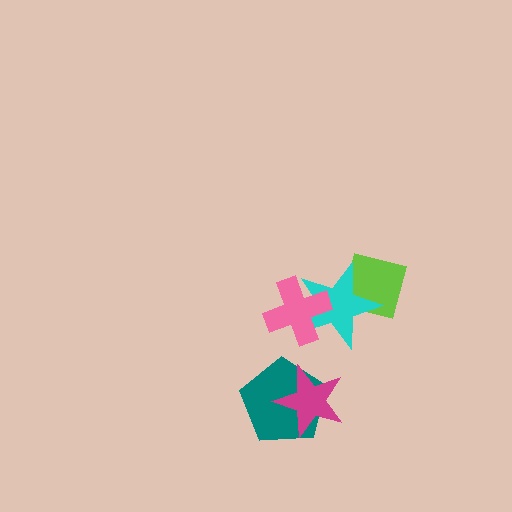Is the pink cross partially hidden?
No, no other shape covers it.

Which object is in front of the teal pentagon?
The magenta star is in front of the teal pentagon.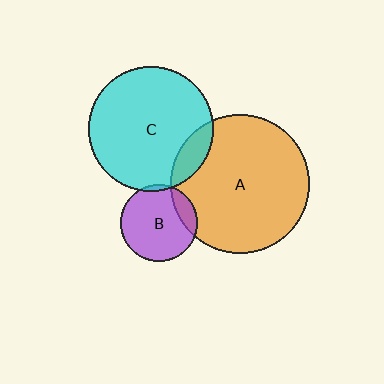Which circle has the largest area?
Circle A (orange).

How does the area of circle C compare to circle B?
Approximately 2.6 times.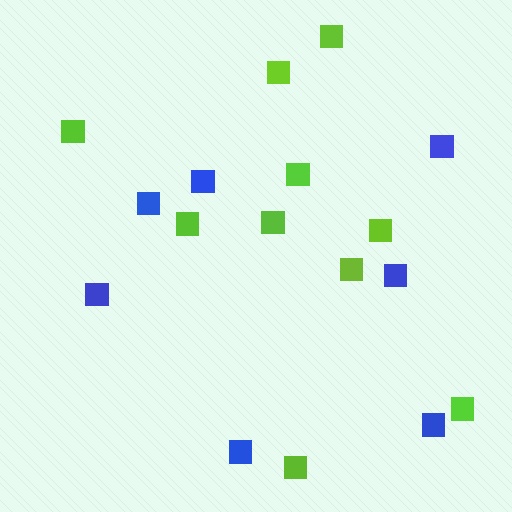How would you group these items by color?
There are 2 groups: one group of blue squares (7) and one group of lime squares (10).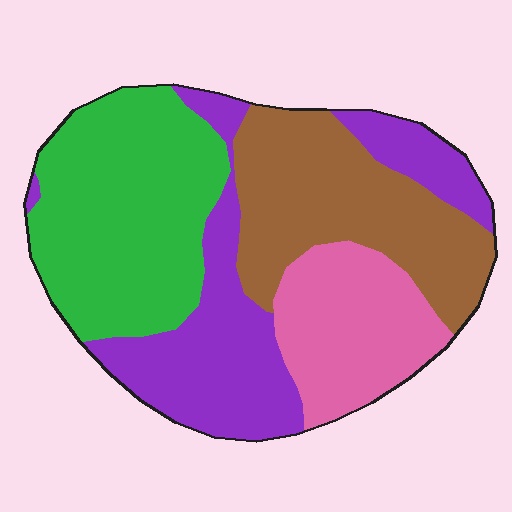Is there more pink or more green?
Green.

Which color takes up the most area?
Green, at roughly 30%.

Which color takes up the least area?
Pink, at roughly 15%.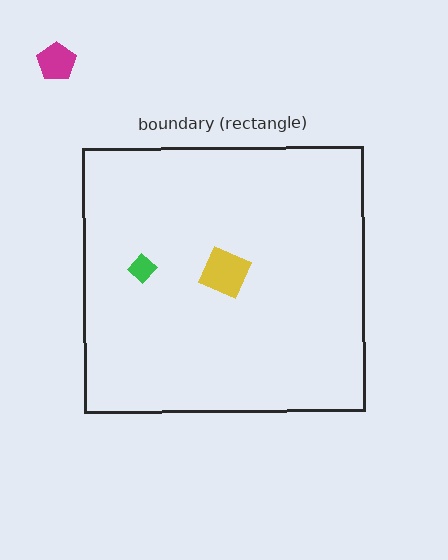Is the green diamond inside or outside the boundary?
Inside.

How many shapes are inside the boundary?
2 inside, 1 outside.